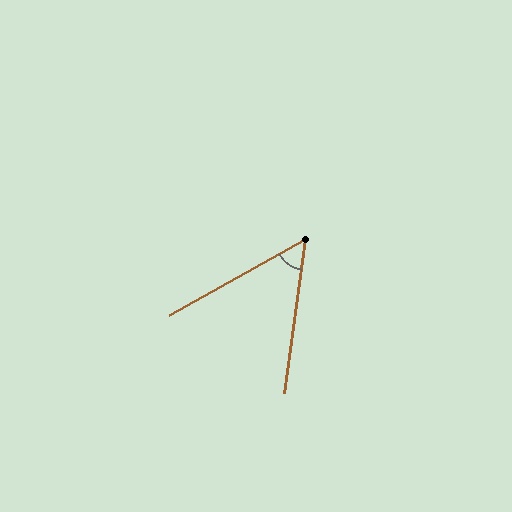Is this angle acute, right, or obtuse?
It is acute.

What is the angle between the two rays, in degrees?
Approximately 53 degrees.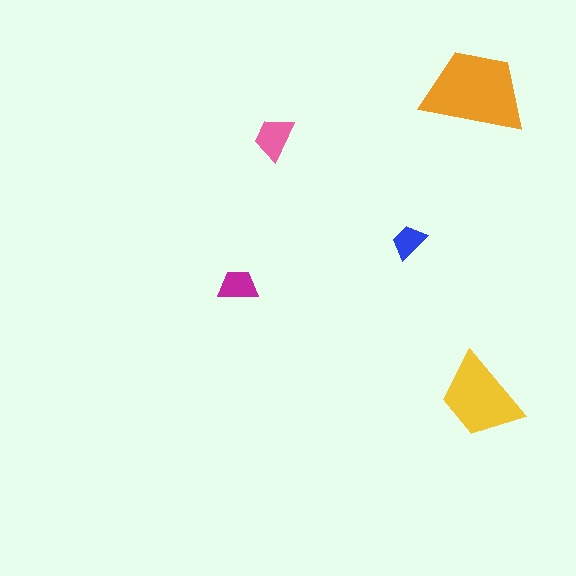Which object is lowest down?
The yellow trapezoid is bottommost.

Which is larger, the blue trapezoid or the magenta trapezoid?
The magenta one.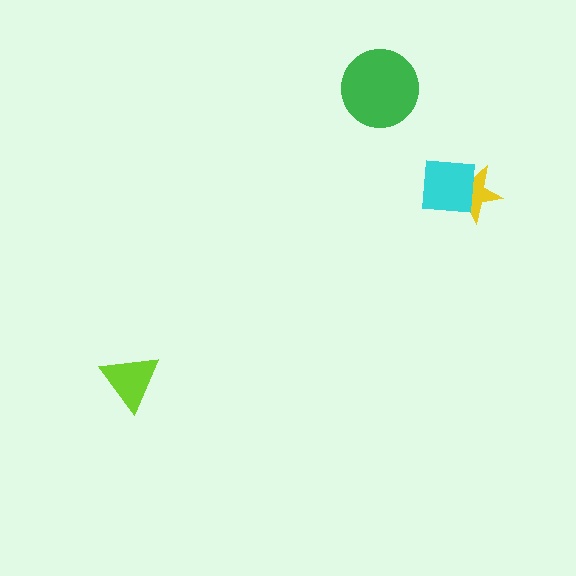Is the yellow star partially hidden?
Yes, it is partially covered by another shape.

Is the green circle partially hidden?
No, no other shape covers it.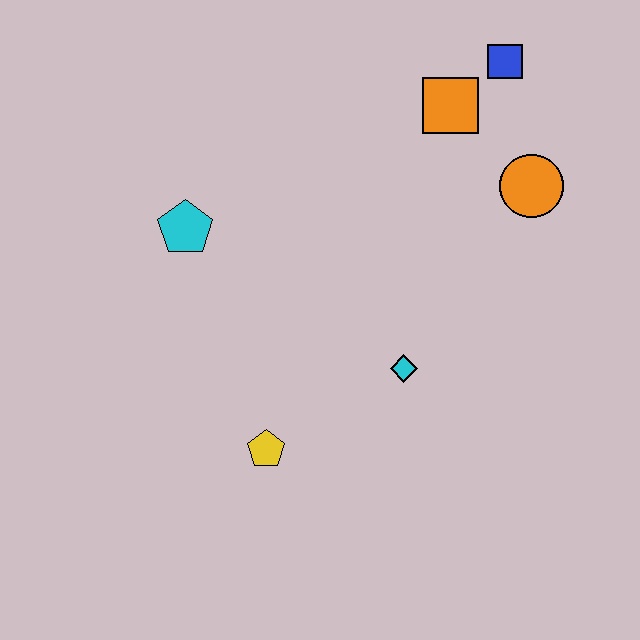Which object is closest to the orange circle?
The orange square is closest to the orange circle.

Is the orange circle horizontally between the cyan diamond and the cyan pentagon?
No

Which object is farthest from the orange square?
The yellow pentagon is farthest from the orange square.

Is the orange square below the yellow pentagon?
No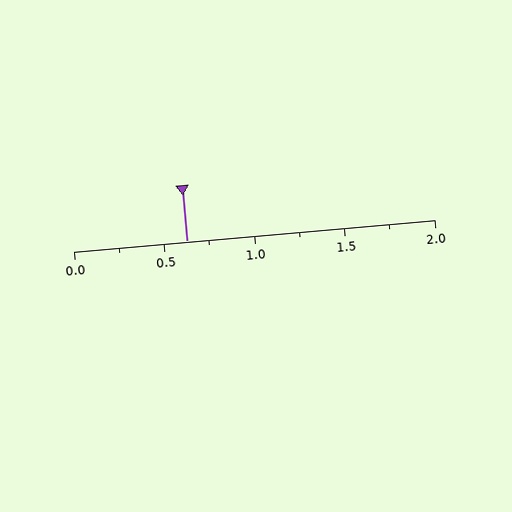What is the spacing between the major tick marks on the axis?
The major ticks are spaced 0.5 apart.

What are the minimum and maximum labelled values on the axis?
The axis runs from 0.0 to 2.0.